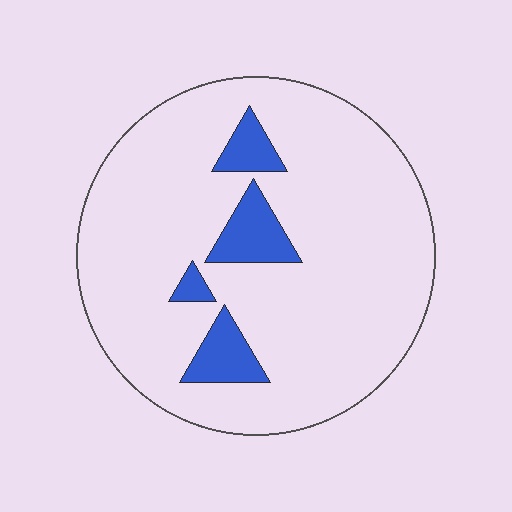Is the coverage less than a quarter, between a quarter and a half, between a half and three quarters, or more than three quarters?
Less than a quarter.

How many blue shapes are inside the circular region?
4.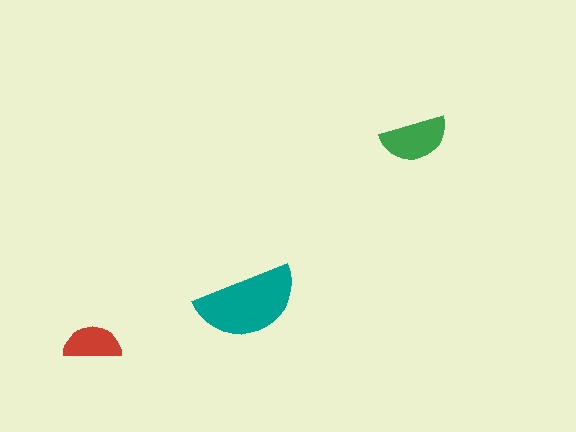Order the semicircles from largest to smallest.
the teal one, the green one, the red one.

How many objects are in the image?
There are 3 objects in the image.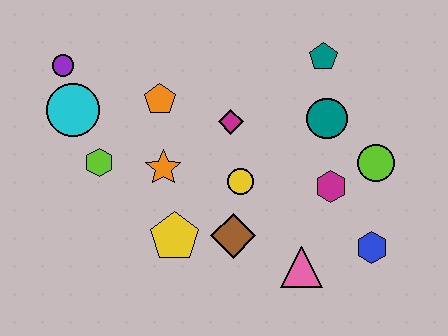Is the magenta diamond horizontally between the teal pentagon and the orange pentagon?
Yes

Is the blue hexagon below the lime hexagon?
Yes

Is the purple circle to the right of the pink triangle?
No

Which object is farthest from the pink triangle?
The purple circle is farthest from the pink triangle.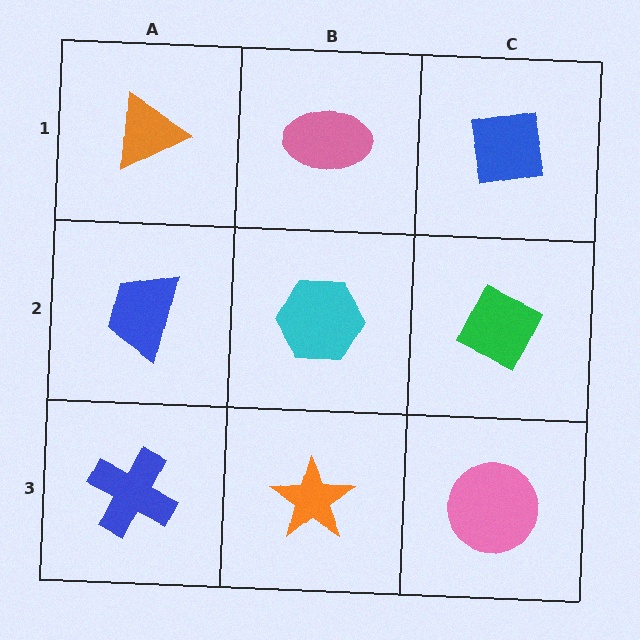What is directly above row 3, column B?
A cyan hexagon.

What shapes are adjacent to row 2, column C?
A blue square (row 1, column C), a pink circle (row 3, column C), a cyan hexagon (row 2, column B).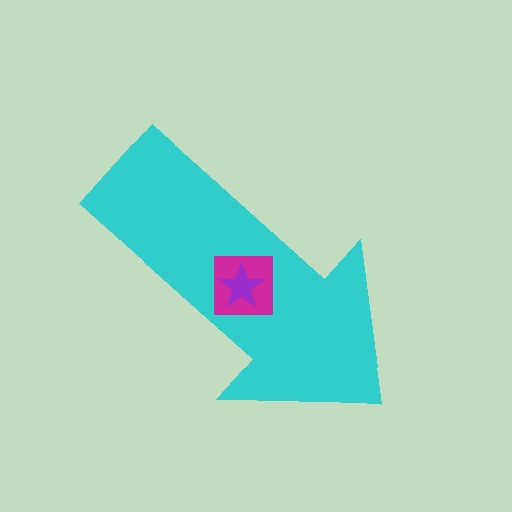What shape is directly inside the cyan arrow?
The magenta square.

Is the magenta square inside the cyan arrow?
Yes.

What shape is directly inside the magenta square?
The purple star.